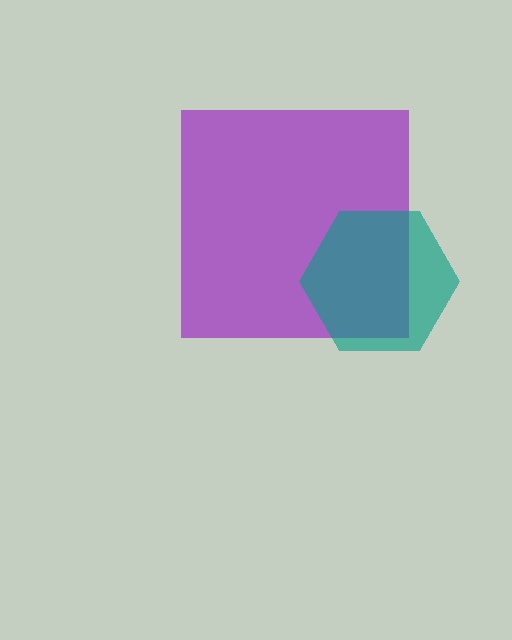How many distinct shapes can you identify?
There are 2 distinct shapes: a purple square, a teal hexagon.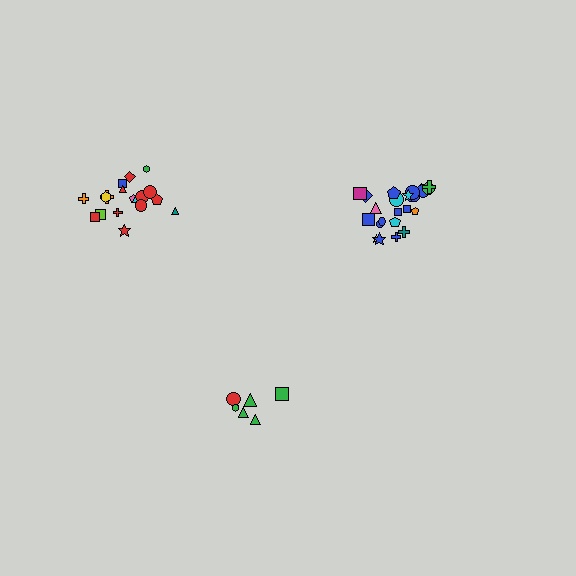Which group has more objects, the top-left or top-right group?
The top-right group.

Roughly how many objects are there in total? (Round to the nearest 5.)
Roughly 50 objects in total.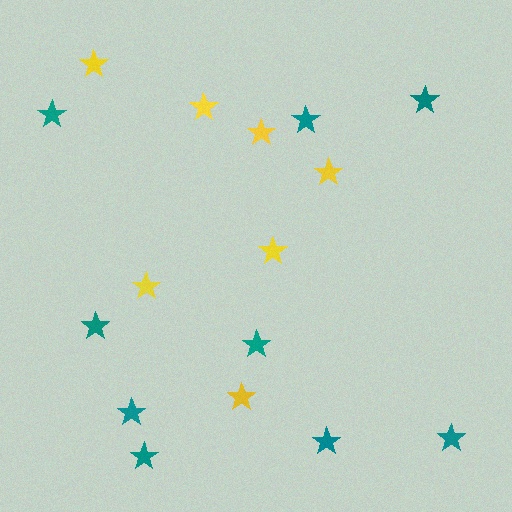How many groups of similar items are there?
There are 2 groups: one group of yellow stars (7) and one group of teal stars (9).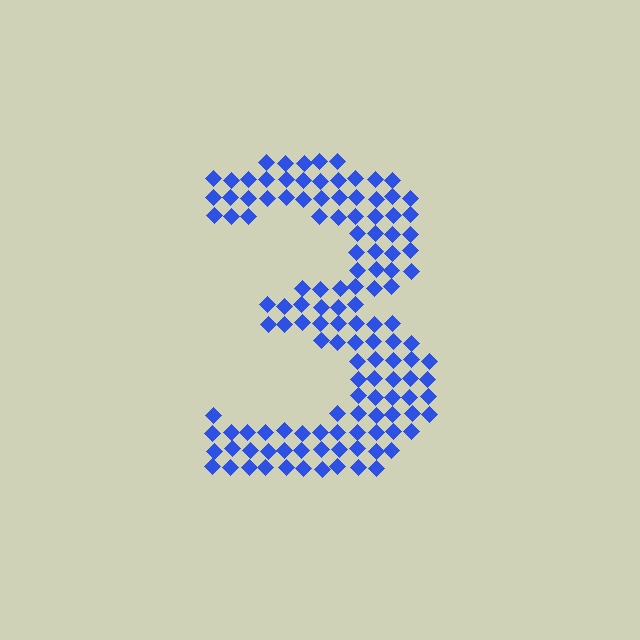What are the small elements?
The small elements are diamonds.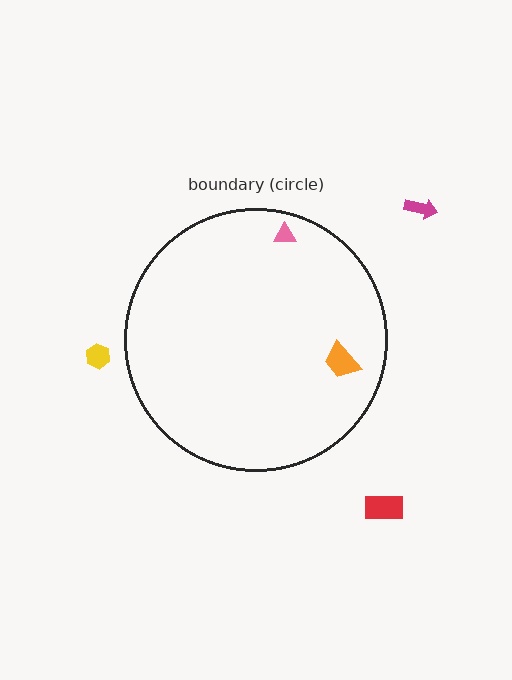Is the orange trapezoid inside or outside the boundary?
Inside.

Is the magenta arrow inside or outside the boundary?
Outside.